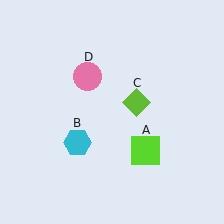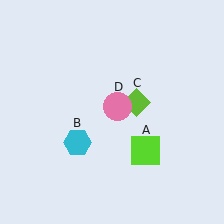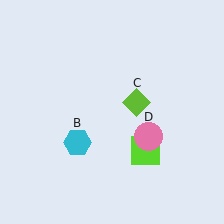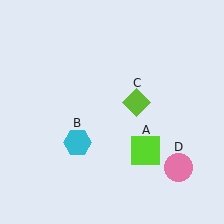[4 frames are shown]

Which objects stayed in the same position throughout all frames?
Lime square (object A) and cyan hexagon (object B) and lime diamond (object C) remained stationary.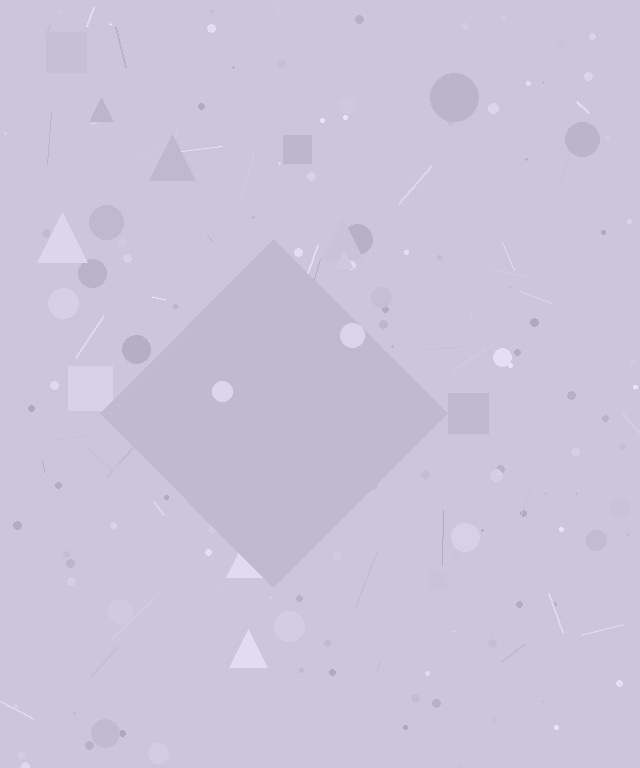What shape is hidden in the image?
A diamond is hidden in the image.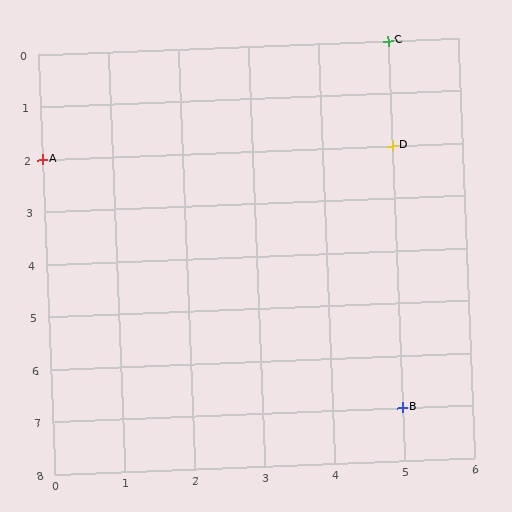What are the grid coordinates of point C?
Point C is at grid coordinates (5, 0).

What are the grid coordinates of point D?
Point D is at grid coordinates (5, 2).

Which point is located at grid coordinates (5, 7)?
Point B is at (5, 7).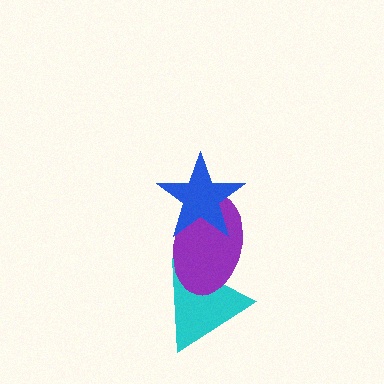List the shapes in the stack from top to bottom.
From top to bottom: the blue star, the purple ellipse, the cyan triangle.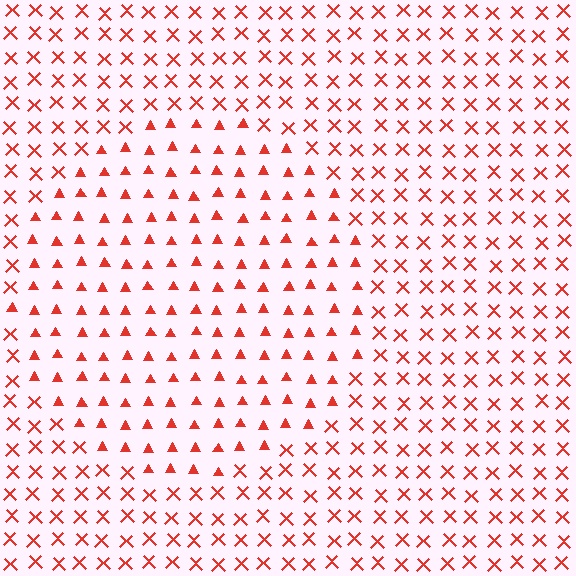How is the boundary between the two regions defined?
The boundary is defined by a change in element shape: triangles inside vs. X marks outside. All elements share the same color and spacing.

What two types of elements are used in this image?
The image uses triangles inside the circle region and X marks outside it.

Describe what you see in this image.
The image is filled with small red elements arranged in a uniform grid. A circle-shaped region contains triangles, while the surrounding area contains X marks. The boundary is defined purely by the change in element shape.